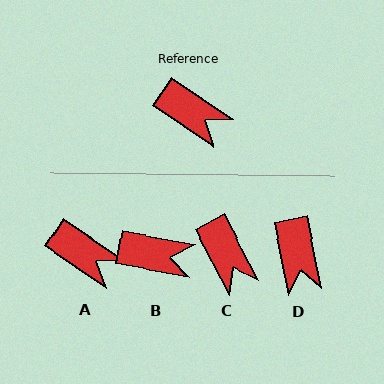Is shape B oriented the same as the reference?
No, it is off by about 24 degrees.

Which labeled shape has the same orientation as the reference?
A.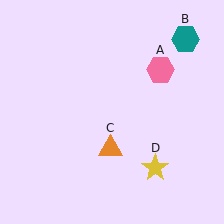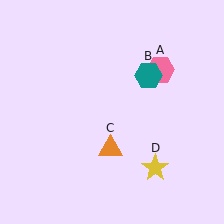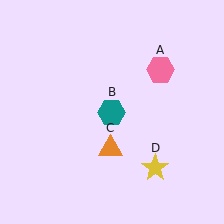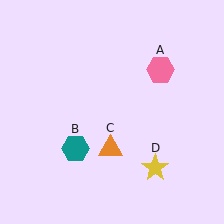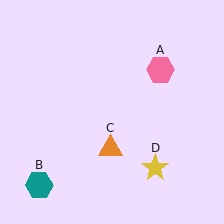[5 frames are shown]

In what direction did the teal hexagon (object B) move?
The teal hexagon (object B) moved down and to the left.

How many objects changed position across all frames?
1 object changed position: teal hexagon (object B).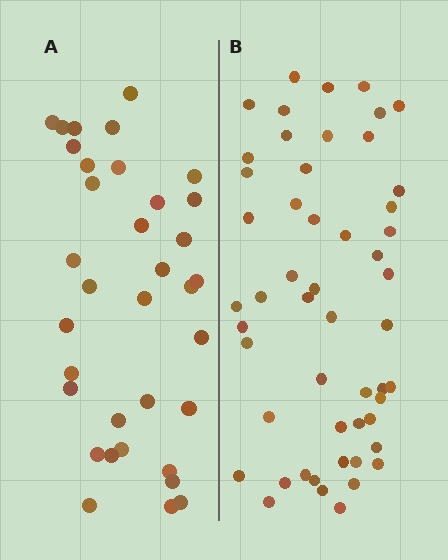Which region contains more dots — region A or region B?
Region B (the right region) has more dots.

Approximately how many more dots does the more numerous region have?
Region B has approximately 15 more dots than region A.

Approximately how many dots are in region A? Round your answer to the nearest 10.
About 40 dots. (The exact count is 35, which rounds to 40.)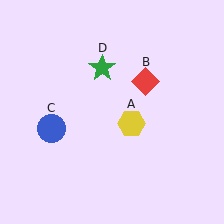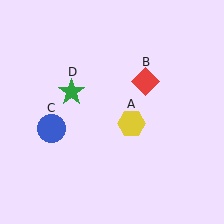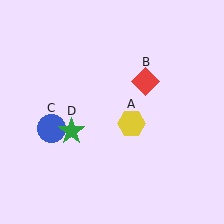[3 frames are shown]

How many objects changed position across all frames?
1 object changed position: green star (object D).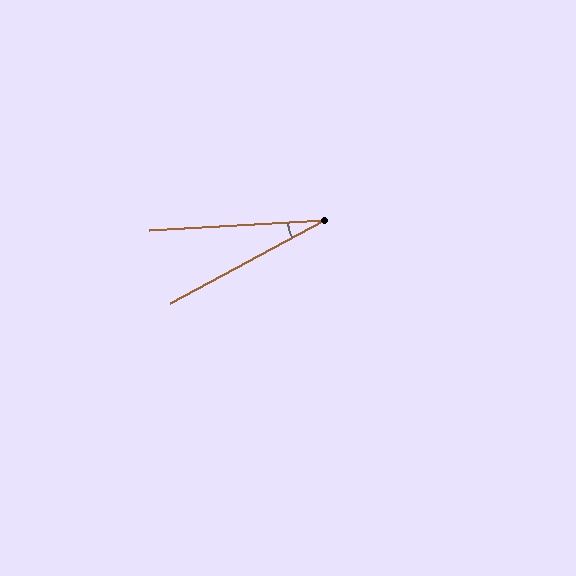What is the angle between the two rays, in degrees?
Approximately 25 degrees.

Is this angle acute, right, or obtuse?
It is acute.